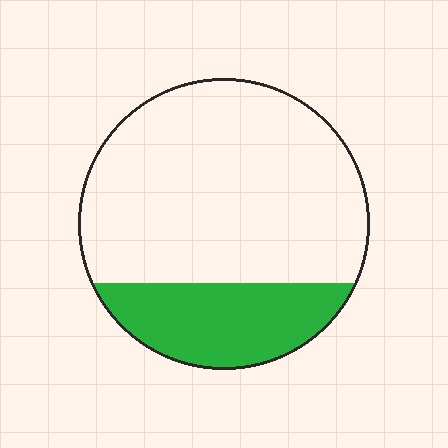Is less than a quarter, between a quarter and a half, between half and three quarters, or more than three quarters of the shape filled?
Less than a quarter.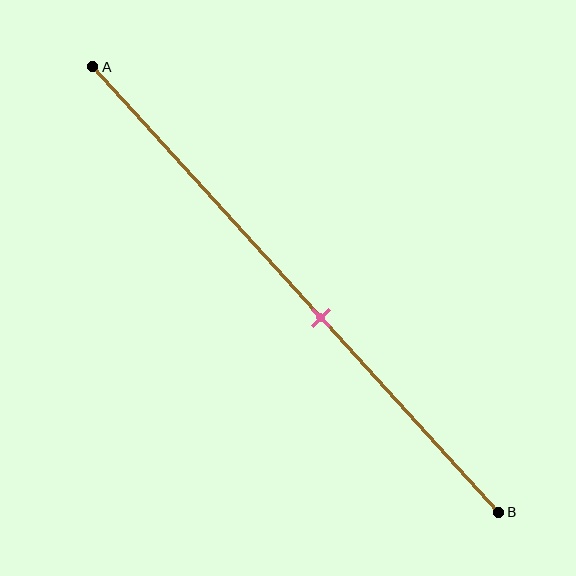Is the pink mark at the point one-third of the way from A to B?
No, the mark is at about 55% from A, not at the 33% one-third point.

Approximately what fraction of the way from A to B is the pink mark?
The pink mark is approximately 55% of the way from A to B.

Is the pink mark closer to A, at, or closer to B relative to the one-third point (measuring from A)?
The pink mark is closer to point B than the one-third point of segment AB.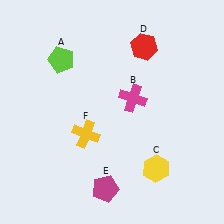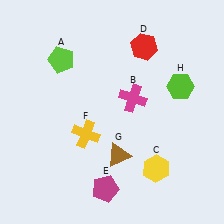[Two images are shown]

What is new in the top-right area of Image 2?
A lime hexagon (H) was added in the top-right area of Image 2.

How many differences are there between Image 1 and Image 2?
There are 2 differences between the two images.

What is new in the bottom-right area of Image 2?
A brown triangle (G) was added in the bottom-right area of Image 2.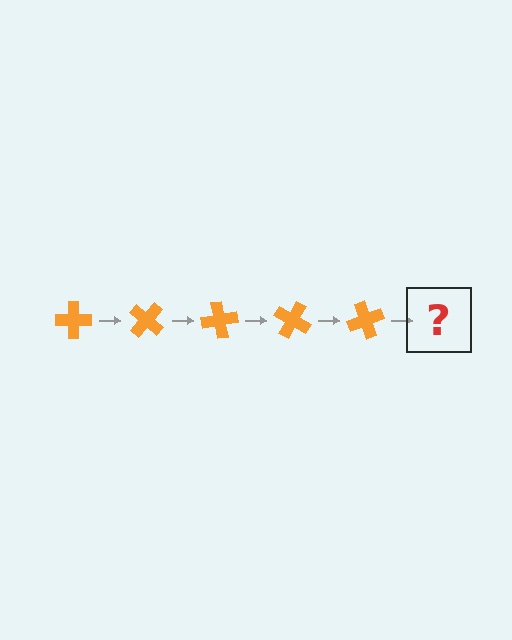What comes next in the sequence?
The next element should be an orange cross rotated 200 degrees.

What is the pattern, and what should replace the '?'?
The pattern is that the cross rotates 40 degrees each step. The '?' should be an orange cross rotated 200 degrees.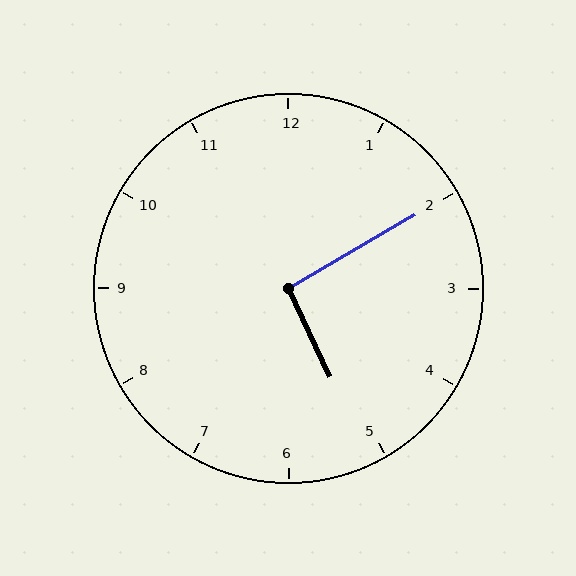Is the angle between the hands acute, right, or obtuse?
It is right.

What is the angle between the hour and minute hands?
Approximately 95 degrees.